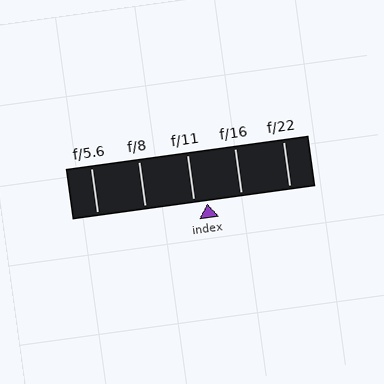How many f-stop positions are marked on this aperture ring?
There are 5 f-stop positions marked.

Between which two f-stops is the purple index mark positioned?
The index mark is between f/11 and f/16.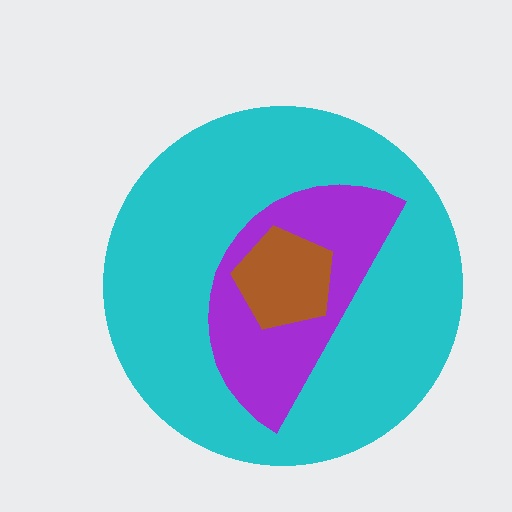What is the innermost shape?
The brown pentagon.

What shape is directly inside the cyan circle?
The purple semicircle.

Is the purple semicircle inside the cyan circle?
Yes.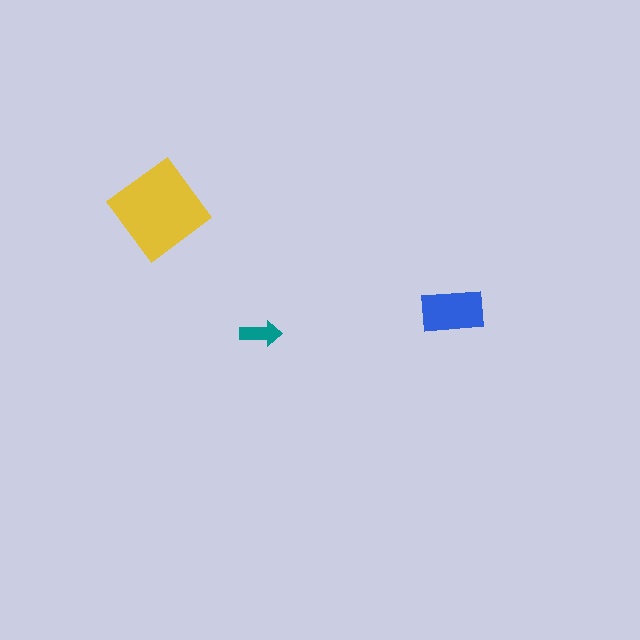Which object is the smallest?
The teal arrow.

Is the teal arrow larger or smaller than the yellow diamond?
Smaller.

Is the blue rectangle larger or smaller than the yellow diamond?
Smaller.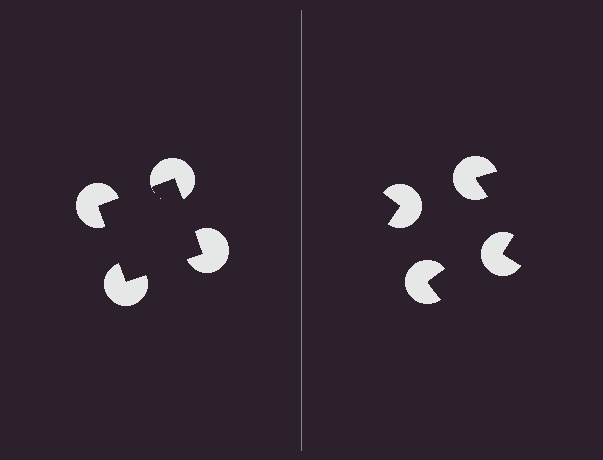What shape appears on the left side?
An illusory square.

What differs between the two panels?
The pac-man discs are positioned identically on both sides; only the wedge orientations differ. On the left they align to a square; on the right they are misaligned.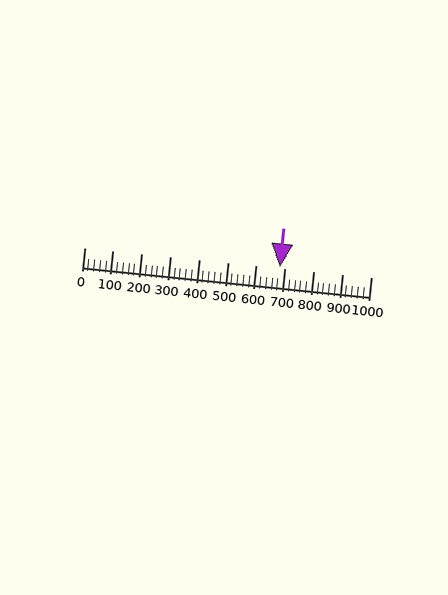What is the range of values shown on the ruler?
The ruler shows values from 0 to 1000.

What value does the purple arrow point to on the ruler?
The purple arrow points to approximately 683.